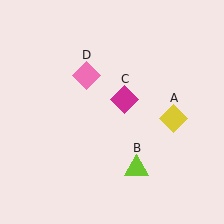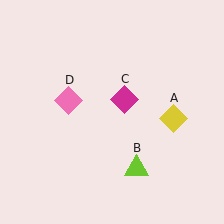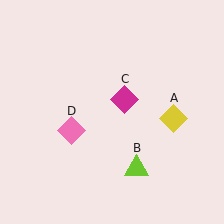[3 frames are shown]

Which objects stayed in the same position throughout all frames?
Yellow diamond (object A) and lime triangle (object B) and magenta diamond (object C) remained stationary.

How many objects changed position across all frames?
1 object changed position: pink diamond (object D).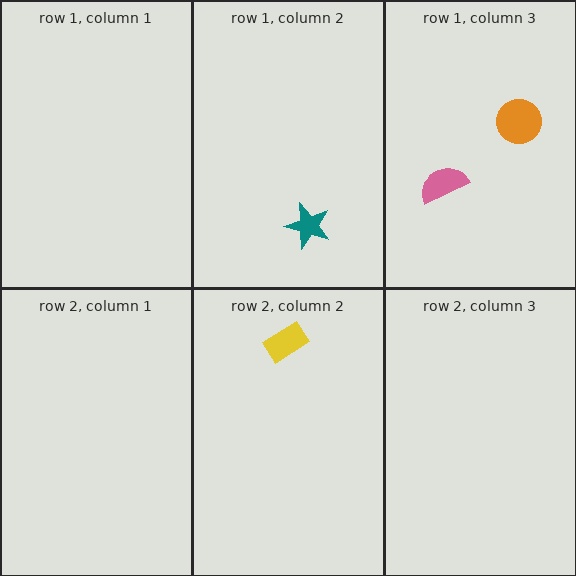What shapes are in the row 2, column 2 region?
The yellow rectangle.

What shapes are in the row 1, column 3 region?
The orange circle, the pink semicircle.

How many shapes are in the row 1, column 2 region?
1.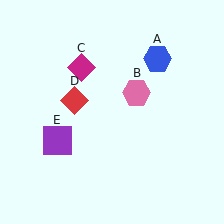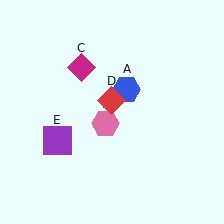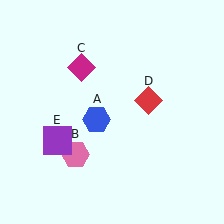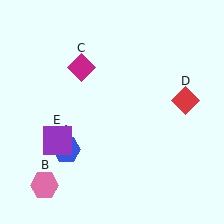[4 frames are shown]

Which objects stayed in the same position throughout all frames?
Magenta diamond (object C) and purple square (object E) remained stationary.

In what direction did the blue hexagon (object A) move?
The blue hexagon (object A) moved down and to the left.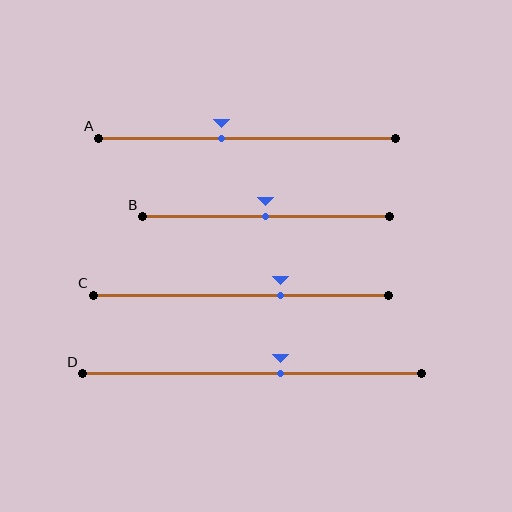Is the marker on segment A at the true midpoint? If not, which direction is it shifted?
No, the marker on segment A is shifted to the left by about 9% of the segment length.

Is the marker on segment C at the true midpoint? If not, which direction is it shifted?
No, the marker on segment C is shifted to the right by about 13% of the segment length.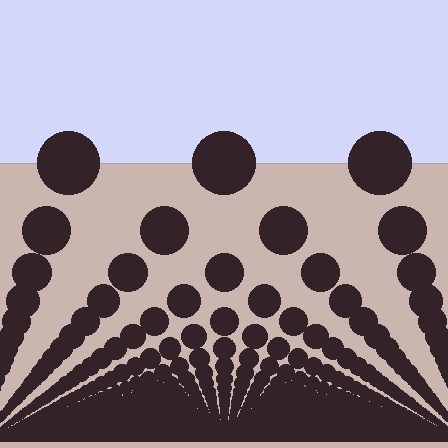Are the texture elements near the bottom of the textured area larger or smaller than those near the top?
Smaller. The gradient is inverted — elements near the bottom are smaller and denser.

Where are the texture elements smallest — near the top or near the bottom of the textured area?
Near the bottom.